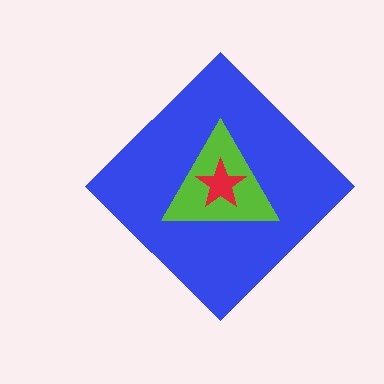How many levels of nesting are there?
3.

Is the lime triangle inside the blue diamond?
Yes.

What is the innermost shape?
The red star.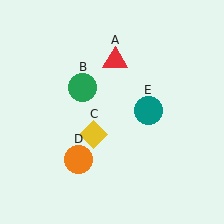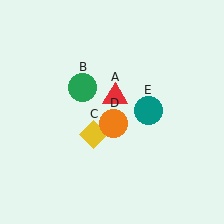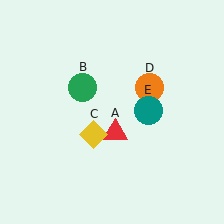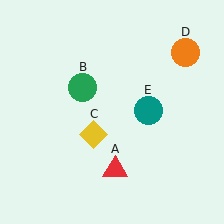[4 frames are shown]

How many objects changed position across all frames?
2 objects changed position: red triangle (object A), orange circle (object D).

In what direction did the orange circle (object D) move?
The orange circle (object D) moved up and to the right.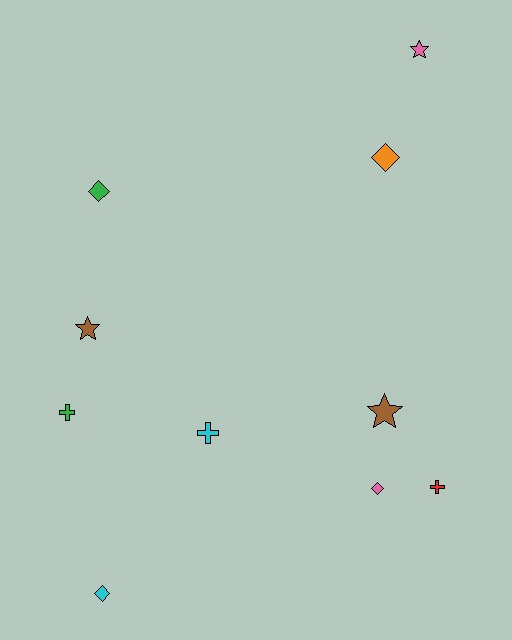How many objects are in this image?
There are 10 objects.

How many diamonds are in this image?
There are 4 diamonds.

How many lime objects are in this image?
There are no lime objects.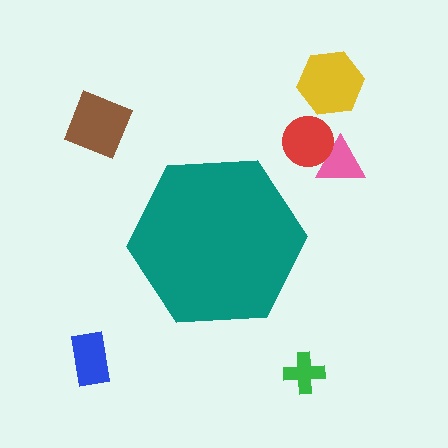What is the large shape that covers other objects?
A teal hexagon.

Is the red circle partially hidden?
No, the red circle is fully visible.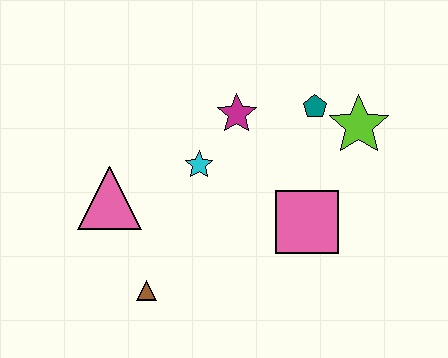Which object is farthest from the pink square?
The pink triangle is farthest from the pink square.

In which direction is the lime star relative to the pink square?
The lime star is above the pink square.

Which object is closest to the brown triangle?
The pink triangle is closest to the brown triangle.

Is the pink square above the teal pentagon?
No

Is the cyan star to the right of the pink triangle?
Yes